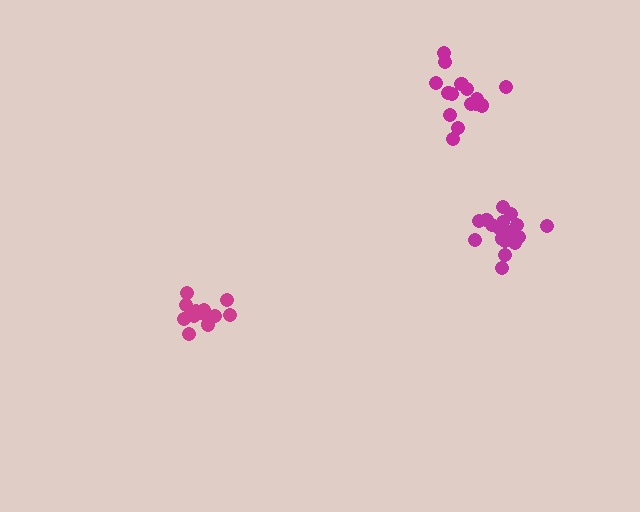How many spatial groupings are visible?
There are 3 spatial groupings.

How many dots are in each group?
Group 1: 13 dots, Group 2: 18 dots, Group 3: 15 dots (46 total).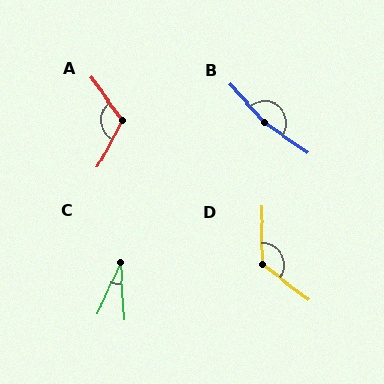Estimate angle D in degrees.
Approximately 127 degrees.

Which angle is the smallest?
C, at approximately 28 degrees.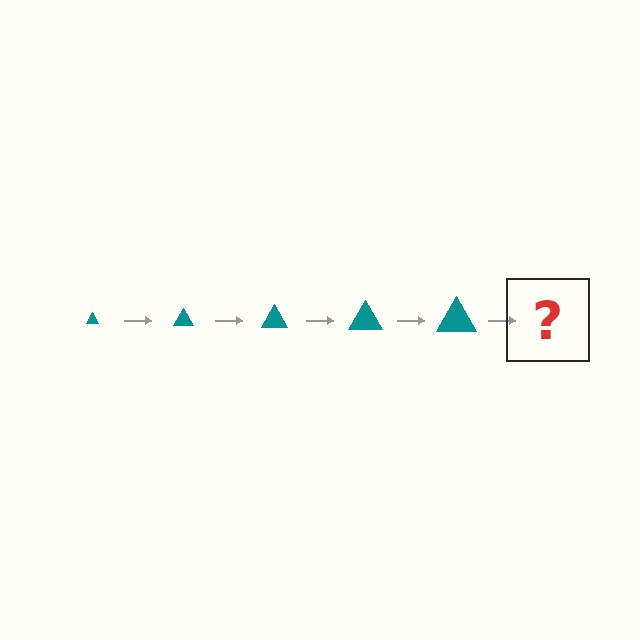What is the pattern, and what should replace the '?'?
The pattern is that the triangle gets progressively larger each step. The '?' should be a teal triangle, larger than the previous one.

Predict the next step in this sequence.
The next step is a teal triangle, larger than the previous one.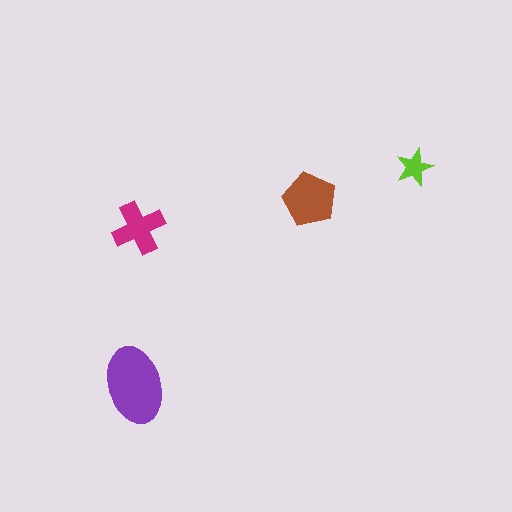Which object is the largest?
The purple ellipse.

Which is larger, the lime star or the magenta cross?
The magenta cross.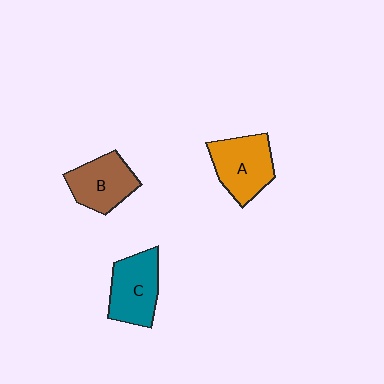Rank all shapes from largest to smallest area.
From largest to smallest: A (orange), C (teal), B (brown).